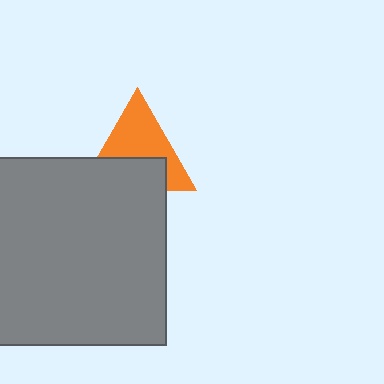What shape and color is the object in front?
The object in front is a gray square.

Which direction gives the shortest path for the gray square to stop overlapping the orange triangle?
Moving down gives the shortest separation.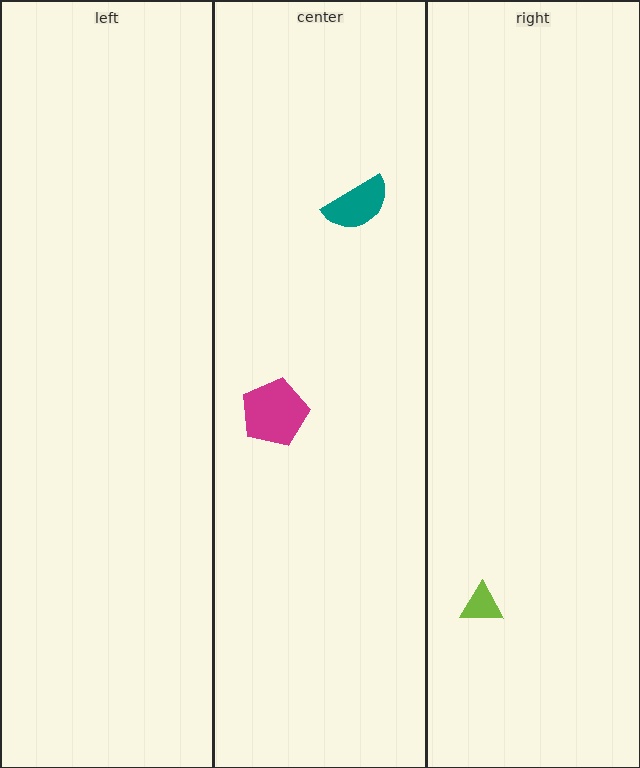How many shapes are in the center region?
2.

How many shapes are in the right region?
1.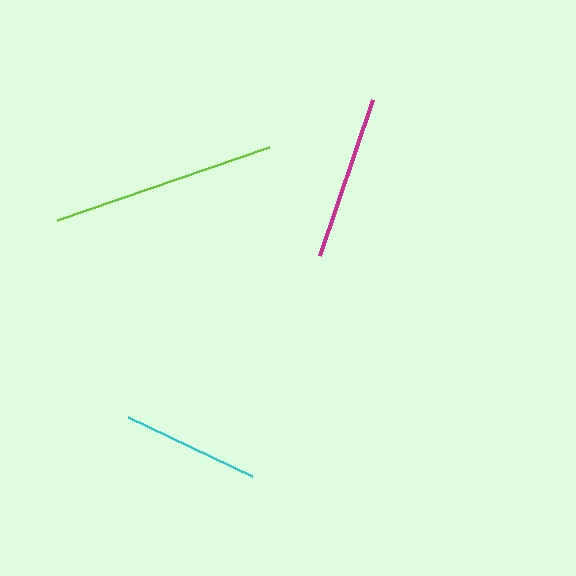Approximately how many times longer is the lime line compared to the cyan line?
The lime line is approximately 1.6 times the length of the cyan line.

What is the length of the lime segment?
The lime segment is approximately 224 pixels long.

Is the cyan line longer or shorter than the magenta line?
The magenta line is longer than the cyan line.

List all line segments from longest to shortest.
From longest to shortest: lime, magenta, cyan.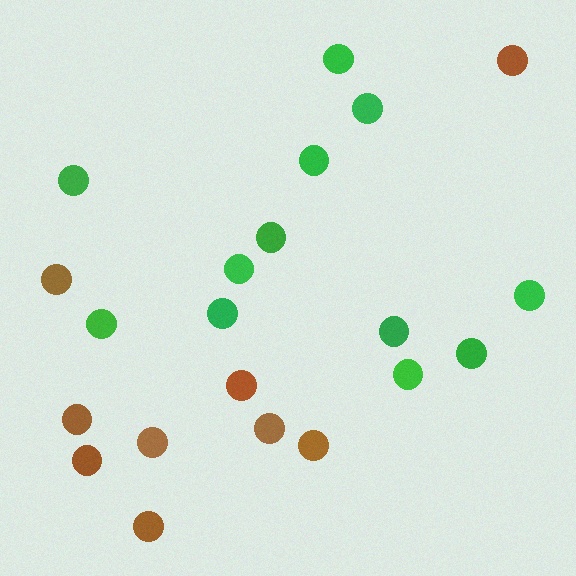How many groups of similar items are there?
There are 2 groups: one group of brown circles (9) and one group of green circles (12).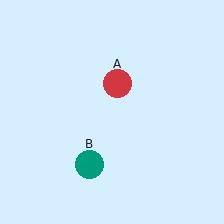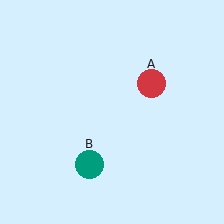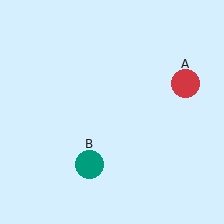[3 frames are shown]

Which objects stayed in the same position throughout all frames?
Teal circle (object B) remained stationary.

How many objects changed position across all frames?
1 object changed position: red circle (object A).